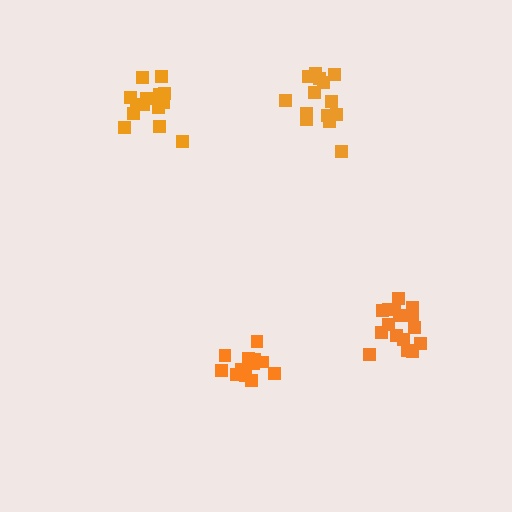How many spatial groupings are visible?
There are 4 spatial groupings.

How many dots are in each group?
Group 1: 14 dots, Group 2: 16 dots, Group 3: 14 dots, Group 4: 13 dots (57 total).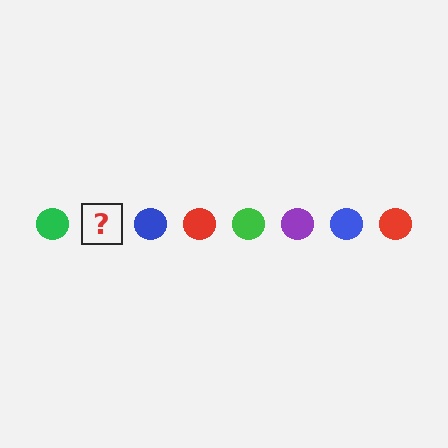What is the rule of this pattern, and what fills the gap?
The rule is that the pattern cycles through green, purple, blue, red circles. The gap should be filled with a purple circle.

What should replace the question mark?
The question mark should be replaced with a purple circle.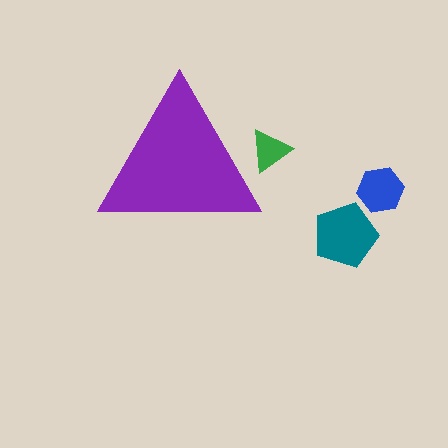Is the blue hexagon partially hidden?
No, the blue hexagon is fully visible.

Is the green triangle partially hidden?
Yes, the green triangle is partially hidden behind the purple triangle.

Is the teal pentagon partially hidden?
No, the teal pentagon is fully visible.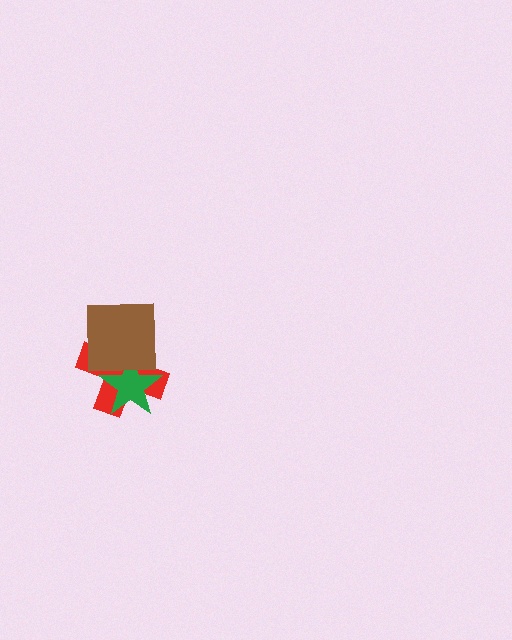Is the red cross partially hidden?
Yes, it is partially covered by another shape.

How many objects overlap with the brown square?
2 objects overlap with the brown square.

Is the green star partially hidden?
Yes, it is partially covered by another shape.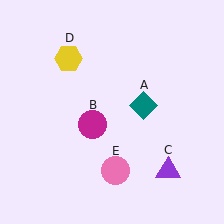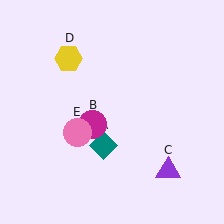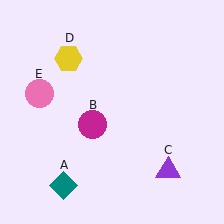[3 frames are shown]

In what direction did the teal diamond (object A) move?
The teal diamond (object A) moved down and to the left.